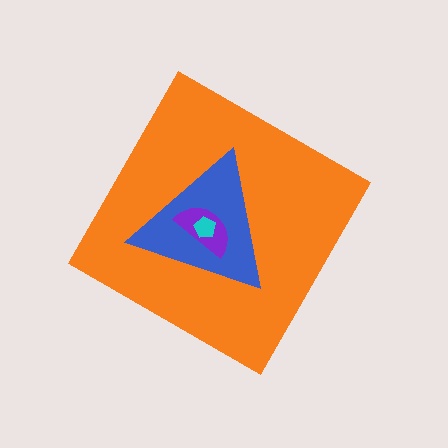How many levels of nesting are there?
4.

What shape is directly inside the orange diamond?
The blue triangle.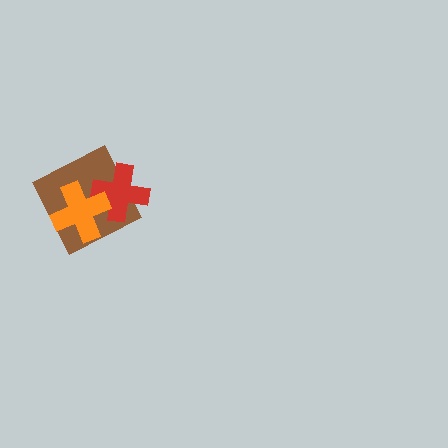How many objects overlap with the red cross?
2 objects overlap with the red cross.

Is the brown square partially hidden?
Yes, it is partially covered by another shape.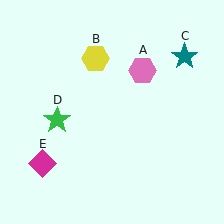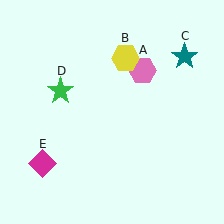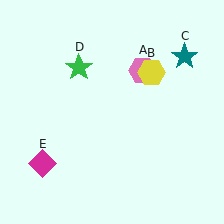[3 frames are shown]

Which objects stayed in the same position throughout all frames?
Pink hexagon (object A) and teal star (object C) and magenta diamond (object E) remained stationary.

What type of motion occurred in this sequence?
The yellow hexagon (object B), green star (object D) rotated clockwise around the center of the scene.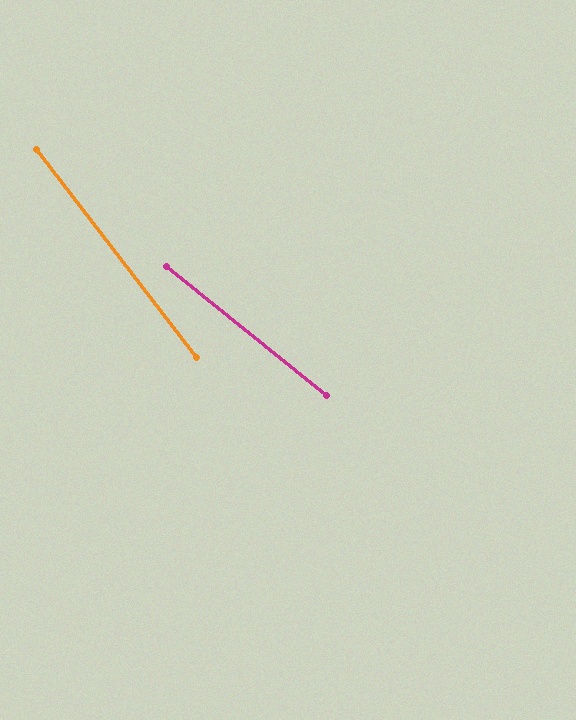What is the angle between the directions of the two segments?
Approximately 13 degrees.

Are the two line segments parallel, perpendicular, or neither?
Neither parallel nor perpendicular — they differ by about 13°.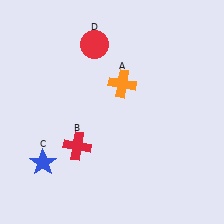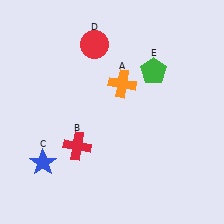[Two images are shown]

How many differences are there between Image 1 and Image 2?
There is 1 difference between the two images.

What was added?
A green pentagon (E) was added in Image 2.